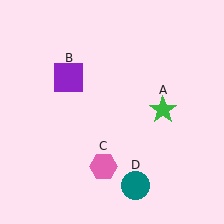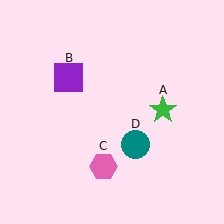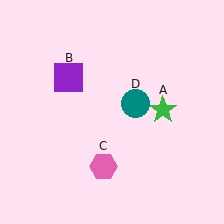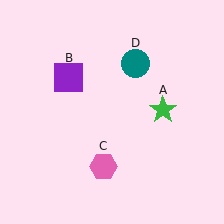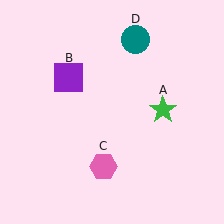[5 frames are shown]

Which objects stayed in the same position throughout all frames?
Green star (object A) and purple square (object B) and pink hexagon (object C) remained stationary.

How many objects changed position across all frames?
1 object changed position: teal circle (object D).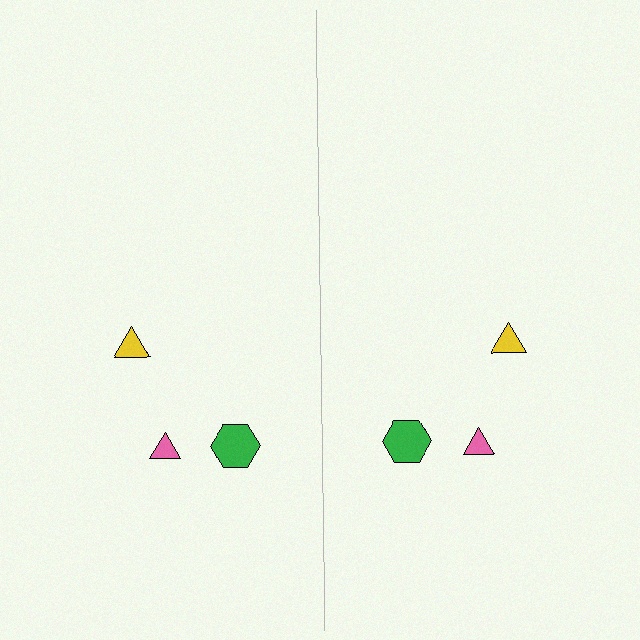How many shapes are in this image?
There are 6 shapes in this image.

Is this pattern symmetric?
Yes, this pattern has bilateral (reflection) symmetry.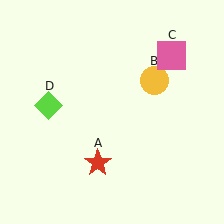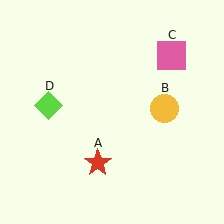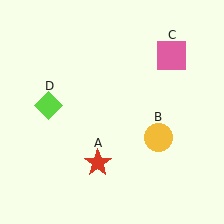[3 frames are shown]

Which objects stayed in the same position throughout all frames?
Red star (object A) and pink square (object C) and lime diamond (object D) remained stationary.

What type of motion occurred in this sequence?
The yellow circle (object B) rotated clockwise around the center of the scene.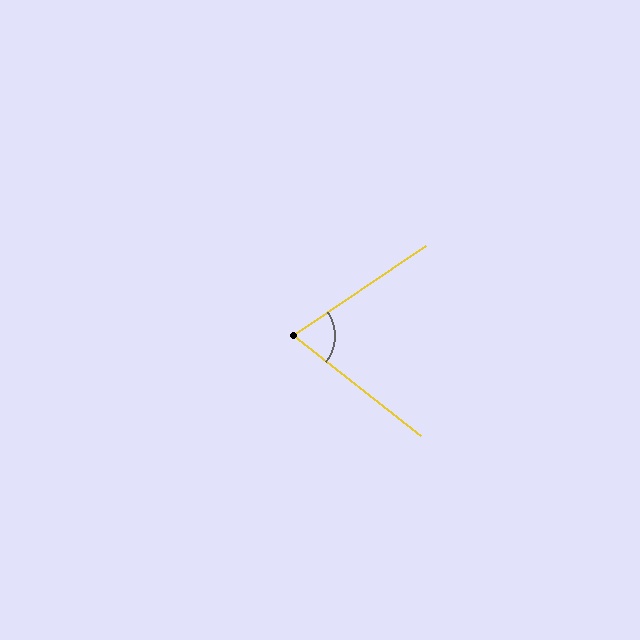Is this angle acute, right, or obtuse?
It is acute.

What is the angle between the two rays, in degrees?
Approximately 72 degrees.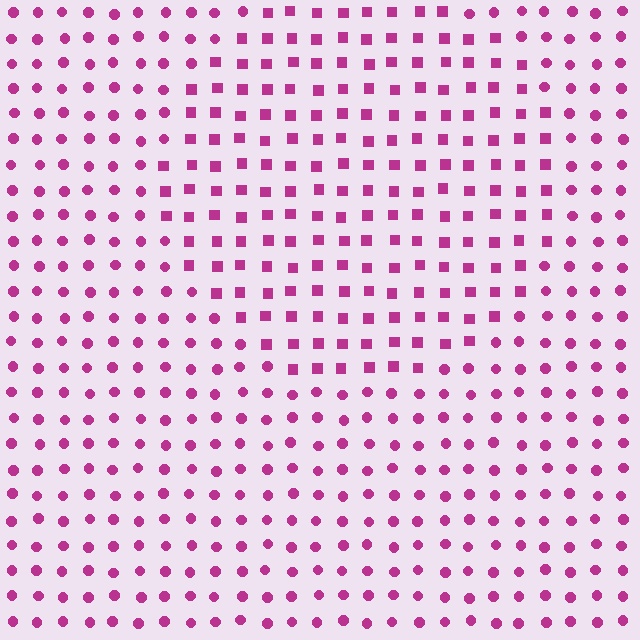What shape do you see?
I see a circle.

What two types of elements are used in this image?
The image uses squares inside the circle region and circles outside it.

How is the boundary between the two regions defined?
The boundary is defined by a change in element shape: squares inside vs. circles outside. All elements share the same color and spacing.